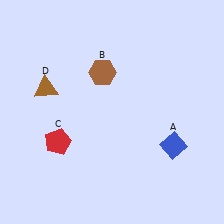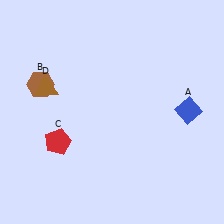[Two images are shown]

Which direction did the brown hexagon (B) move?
The brown hexagon (B) moved left.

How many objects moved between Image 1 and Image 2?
2 objects moved between the two images.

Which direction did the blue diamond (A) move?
The blue diamond (A) moved up.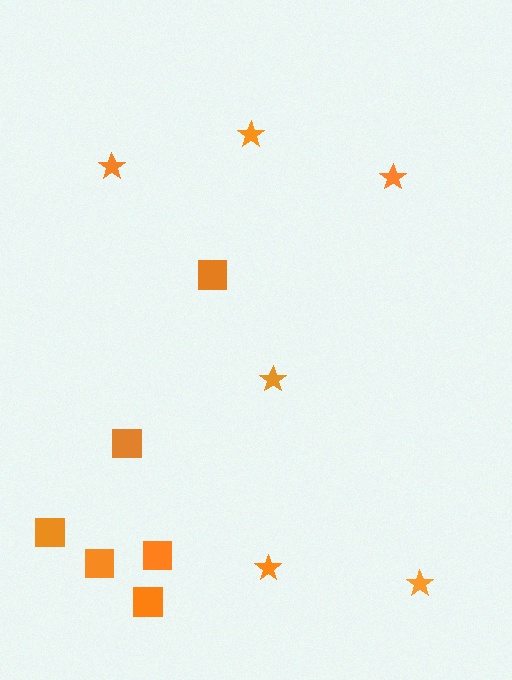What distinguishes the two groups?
There are 2 groups: one group of squares (6) and one group of stars (6).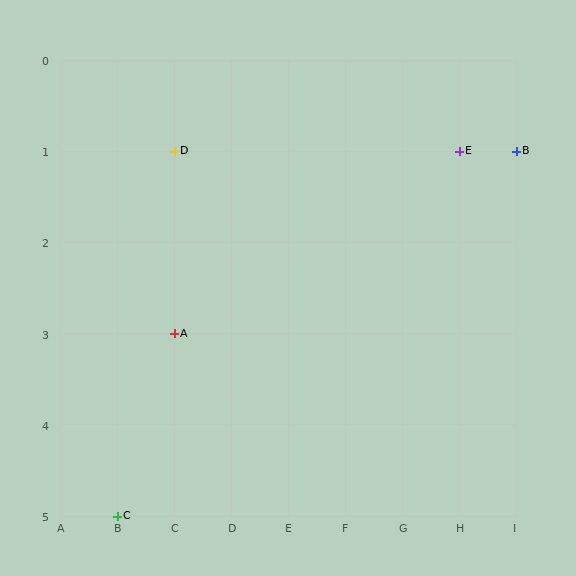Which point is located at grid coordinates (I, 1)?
Point B is at (I, 1).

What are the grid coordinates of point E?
Point E is at grid coordinates (H, 1).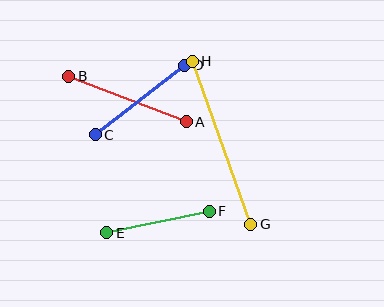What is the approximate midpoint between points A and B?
The midpoint is at approximately (127, 99) pixels.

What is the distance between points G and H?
The distance is approximately 173 pixels.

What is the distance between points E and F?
The distance is approximately 105 pixels.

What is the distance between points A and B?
The distance is approximately 126 pixels.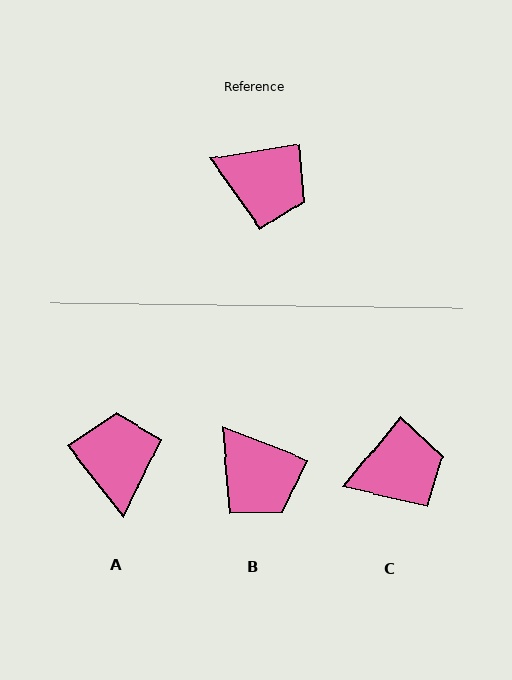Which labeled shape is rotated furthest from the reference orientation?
A, about 119 degrees away.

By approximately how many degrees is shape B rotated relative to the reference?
Approximately 30 degrees clockwise.